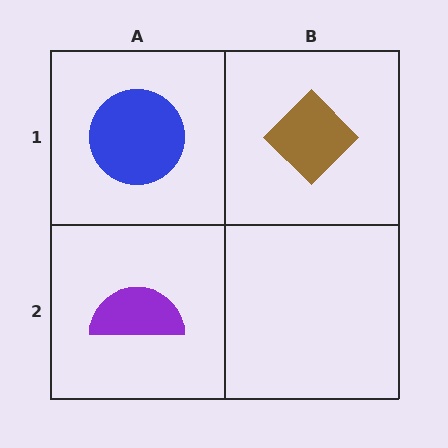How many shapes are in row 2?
1 shape.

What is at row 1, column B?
A brown diamond.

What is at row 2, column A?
A purple semicircle.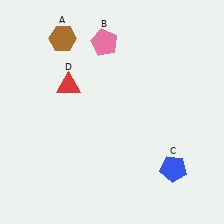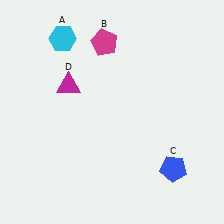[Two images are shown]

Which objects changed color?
A changed from brown to cyan. B changed from pink to magenta. D changed from red to magenta.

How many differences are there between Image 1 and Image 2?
There are 3 differences between the two images.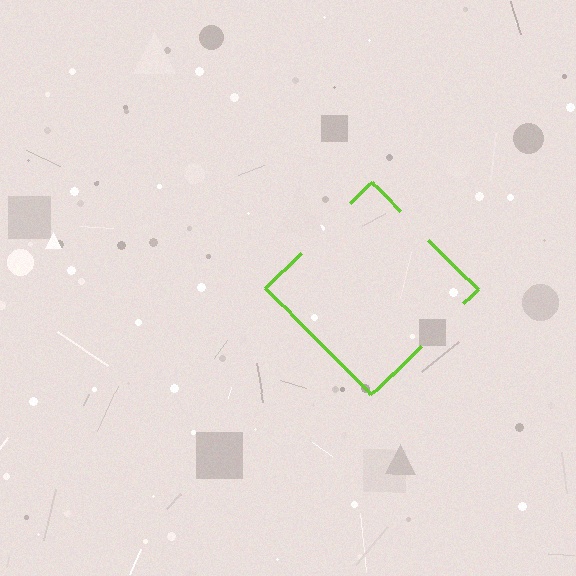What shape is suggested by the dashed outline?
The dashed outline suggests a diamond.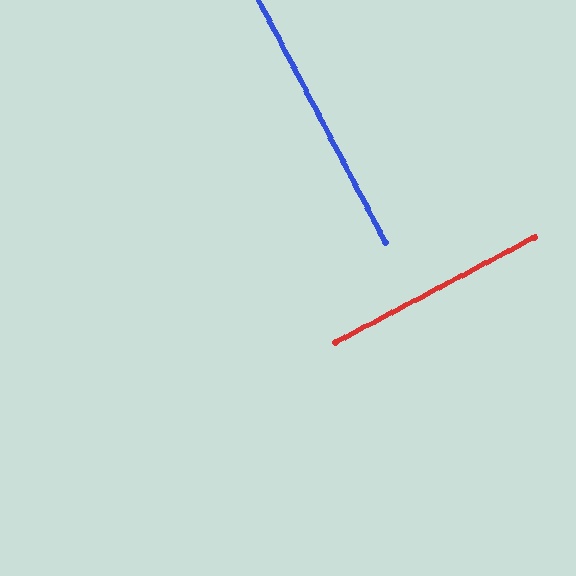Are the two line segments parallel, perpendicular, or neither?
Perpendicular — they meet at approximately 90°.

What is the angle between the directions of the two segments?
Approximately 90 degrees.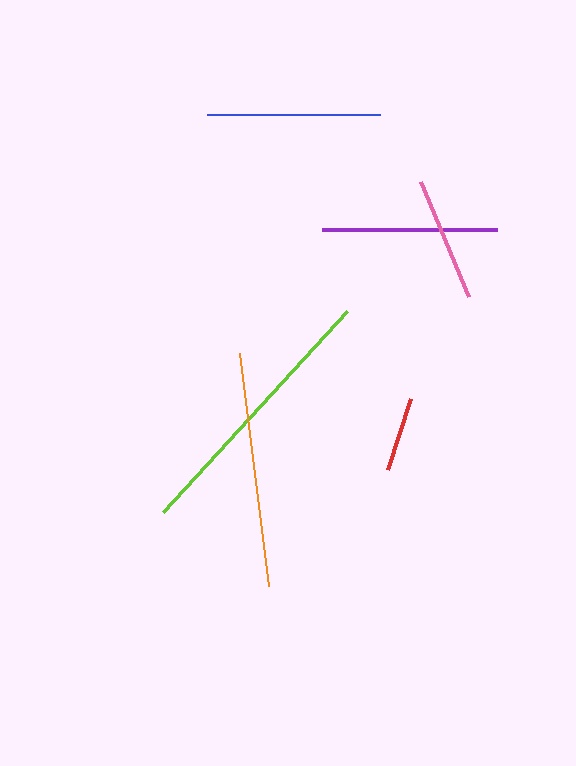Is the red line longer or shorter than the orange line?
The orange line is longer than the red line.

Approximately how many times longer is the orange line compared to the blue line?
The orange line is approximately 1.4 times the length of the blue line.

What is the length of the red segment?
The red segment is approximately 75 pixels long.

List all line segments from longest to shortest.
From longest to shortest: lime, orange, purple, blue, pink, red.